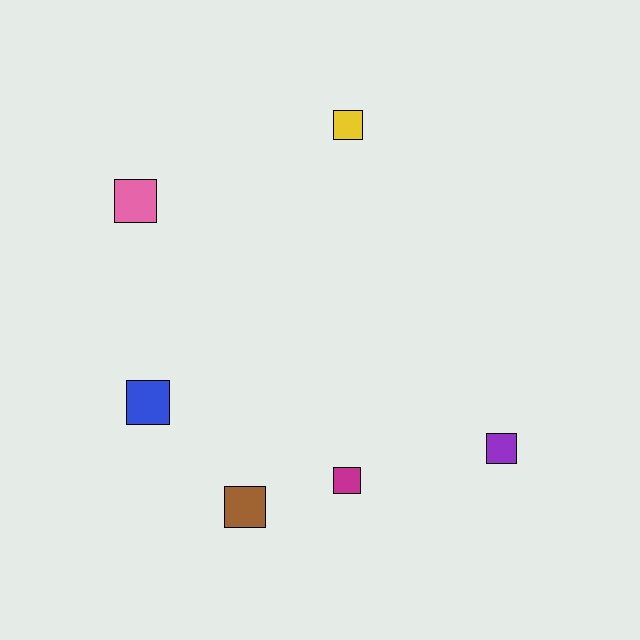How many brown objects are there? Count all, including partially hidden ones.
There is 1 brown object.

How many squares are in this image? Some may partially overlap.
There are 6 squares.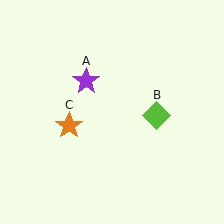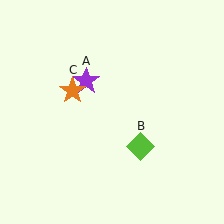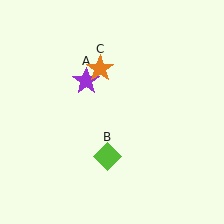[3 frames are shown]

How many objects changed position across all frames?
2 objects changed position: lime diamond (object B), orange star (object C).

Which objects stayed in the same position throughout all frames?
Purple star (object A) remained stationary.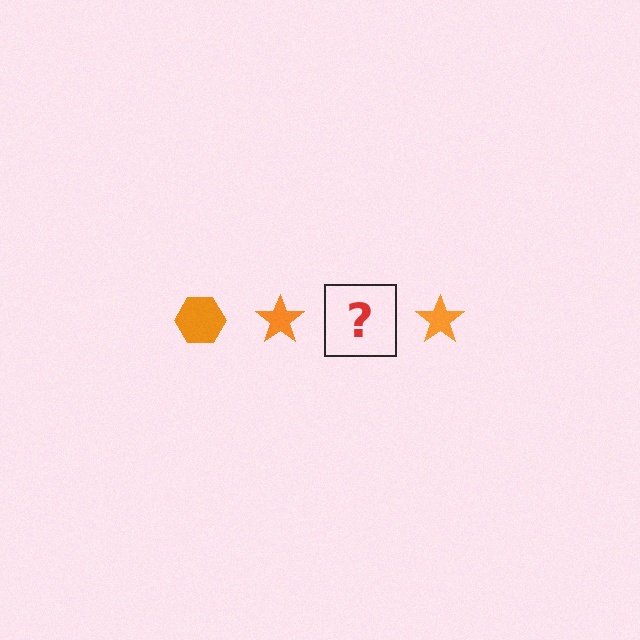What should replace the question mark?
The question mark should be replaced with an orange hexagon.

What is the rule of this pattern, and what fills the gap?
The rule is that the pattern cycles through hexagon, star shapes in orange. The gap should be filled with an orange hexagon.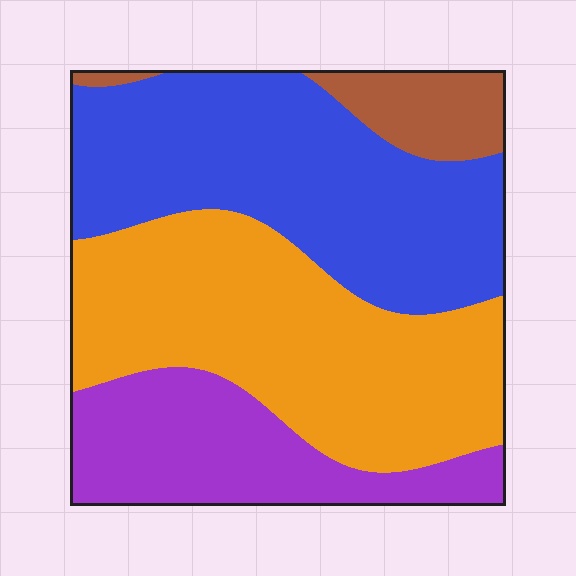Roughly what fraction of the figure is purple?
Purple covers around 20% of the figure.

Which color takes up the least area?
Brown, at roughly 10%.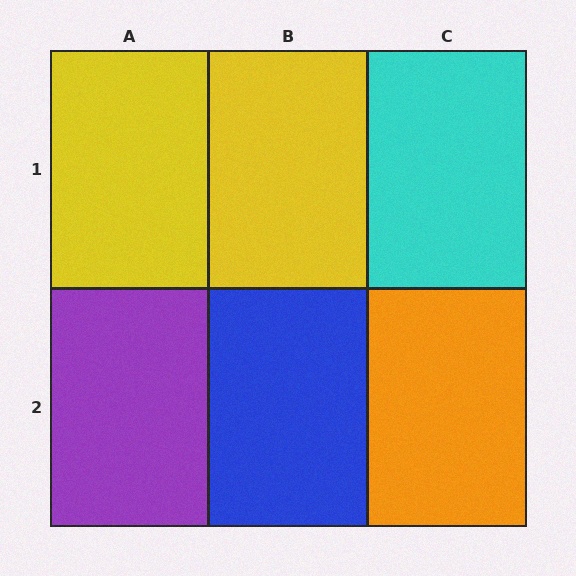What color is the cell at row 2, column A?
Purple.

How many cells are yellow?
2 cells are yellow.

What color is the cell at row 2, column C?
Orange.